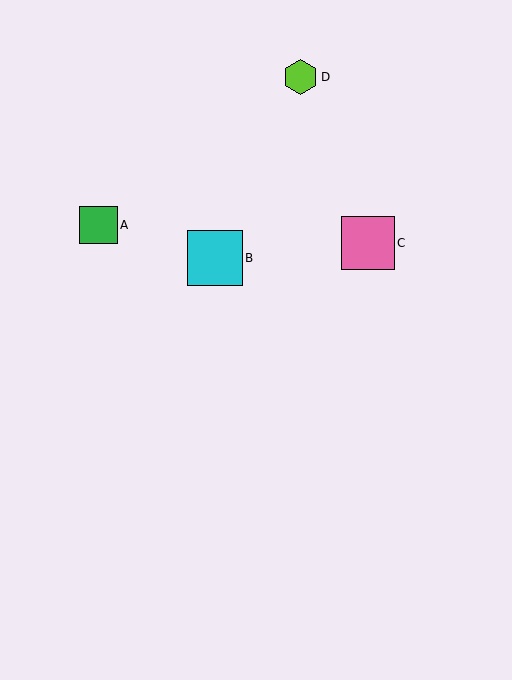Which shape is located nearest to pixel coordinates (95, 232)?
The green square (labeled A) at (98, 225) is nearest to that location.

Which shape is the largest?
The cyan square (labeled B) is the largest.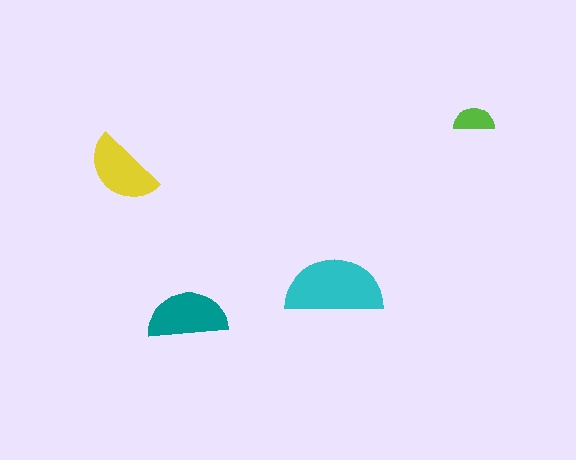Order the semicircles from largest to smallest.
the cyan one, the teal one, the yellow one, the lime one.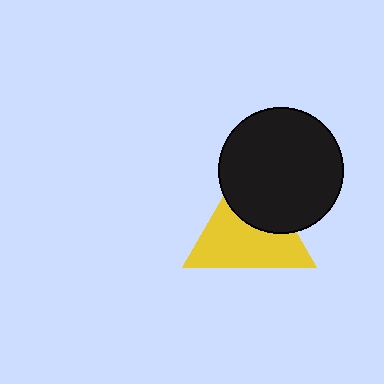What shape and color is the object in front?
The object in front is a black circle.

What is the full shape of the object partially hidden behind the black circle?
The partially hidden object is a yellow triangle.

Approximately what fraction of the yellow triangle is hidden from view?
Roughly 38% of the yellow triangle is hidden behind the black circle.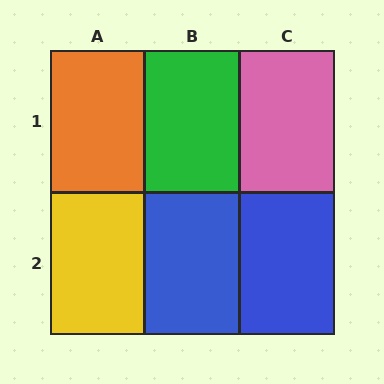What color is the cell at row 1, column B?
Green.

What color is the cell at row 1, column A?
Orange.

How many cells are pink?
1 cell is pink.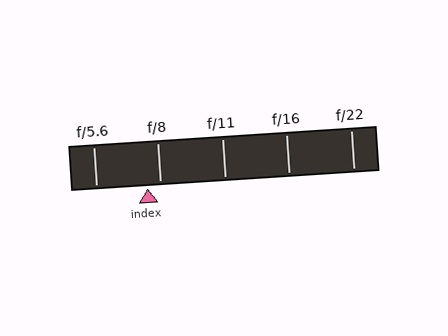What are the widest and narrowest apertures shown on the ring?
The widest aperture shown is f/5.6 and the narrowest is f/22.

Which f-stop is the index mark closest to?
The index mark is closest to f/8.